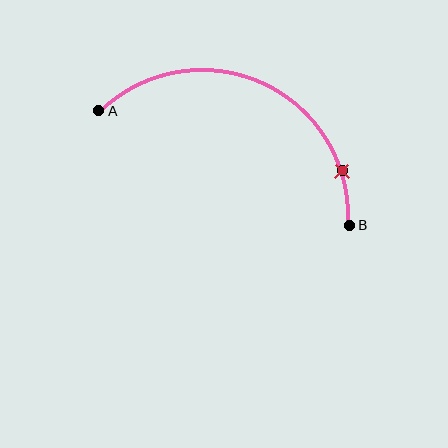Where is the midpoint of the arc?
The arc midpoint is the point on the curve farthest from the straight line joining A and B. It sits above that line.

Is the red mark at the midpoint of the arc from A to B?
No. The red mark lies on the arc but is closer to endpoint B. The arc midpoint would be at the point on the curve equidistant along the arc from both A and B.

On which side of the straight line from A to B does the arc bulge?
The arc bulges above the straight line connecting A and B.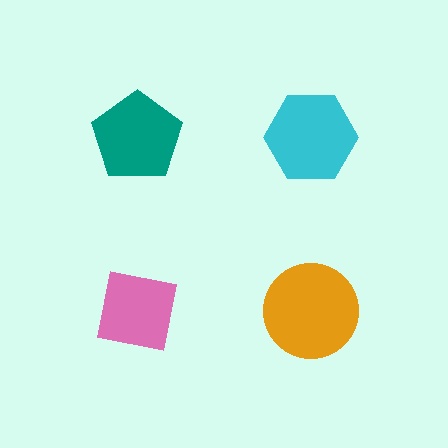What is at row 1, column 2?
A cyan hexagon.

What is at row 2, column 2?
An orange circle.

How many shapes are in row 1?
2 shapes.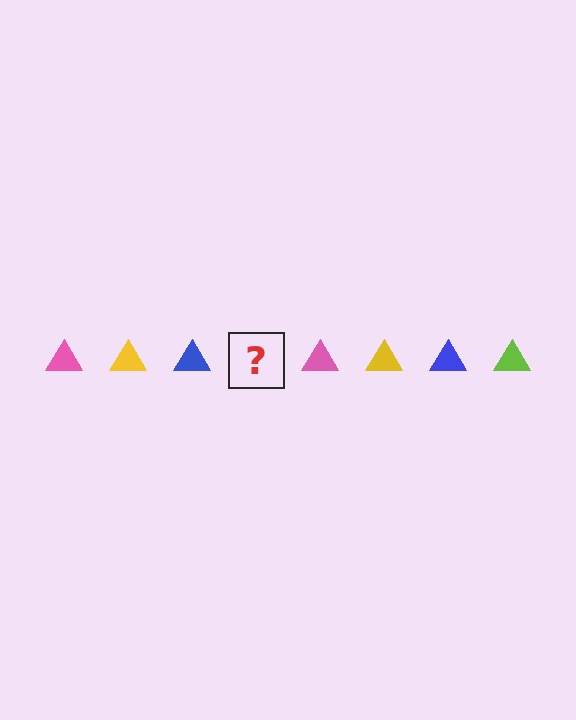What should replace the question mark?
The question mark should be replaced with a lime triangle.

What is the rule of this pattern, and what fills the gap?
The rule is that the pattern cycles through pink, yellow, blue, lime triangles. The gap should be filled with a lime triangle.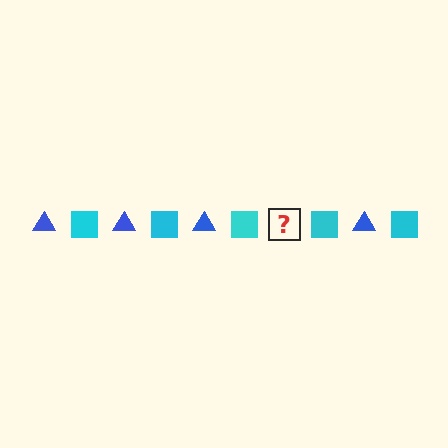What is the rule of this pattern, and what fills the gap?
The rule is that the pattern alternates between blue triangle and cyan square. The gap should be filled with a blue triangle.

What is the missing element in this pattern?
The missing element is a blue triangle.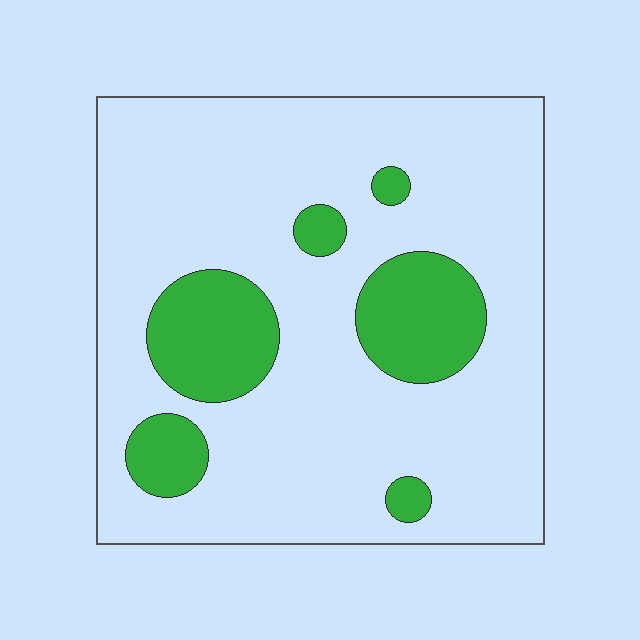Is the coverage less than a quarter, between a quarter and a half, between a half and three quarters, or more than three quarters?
Less than a quarter.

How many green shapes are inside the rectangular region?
6.